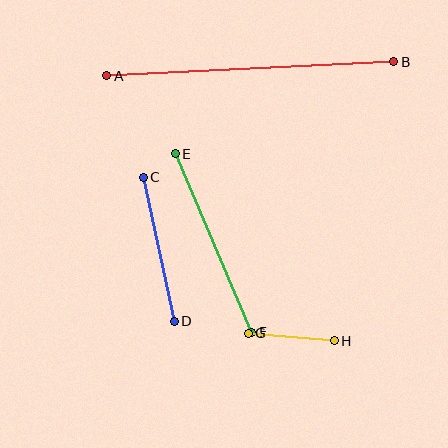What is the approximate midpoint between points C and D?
The midpoint is at approximately (159, 249) pixels.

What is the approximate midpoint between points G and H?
The midpoint is at approximately (291, 337) pixels.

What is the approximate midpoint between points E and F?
The midpoint is at approximately (213, 243) pixels.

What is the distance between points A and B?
The distance is approximately 287 pixels.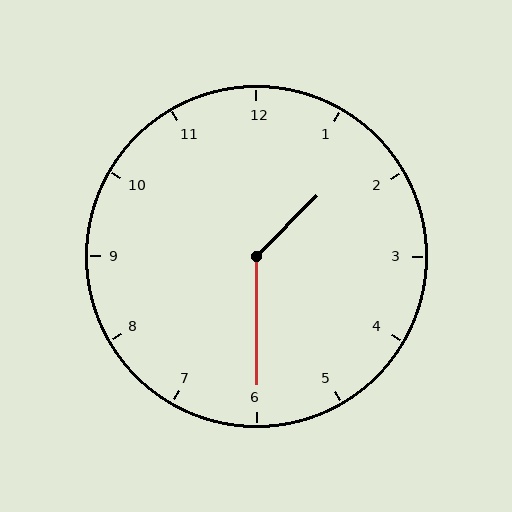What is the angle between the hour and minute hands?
Approximately 135 degrees.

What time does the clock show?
1:30.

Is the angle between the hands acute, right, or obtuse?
It is obtuse.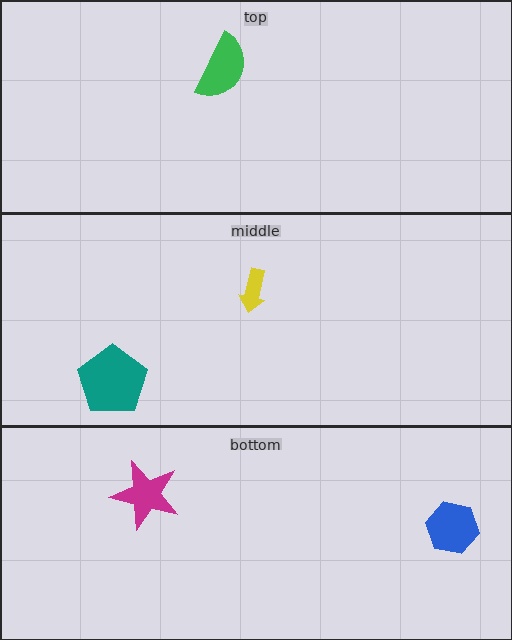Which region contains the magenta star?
The bottom region.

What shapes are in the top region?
The green semicircle.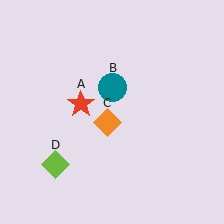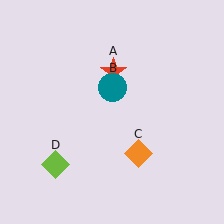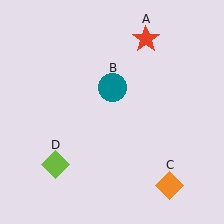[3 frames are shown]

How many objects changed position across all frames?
2 objects changed position: red star (object A), orange diamond (object C).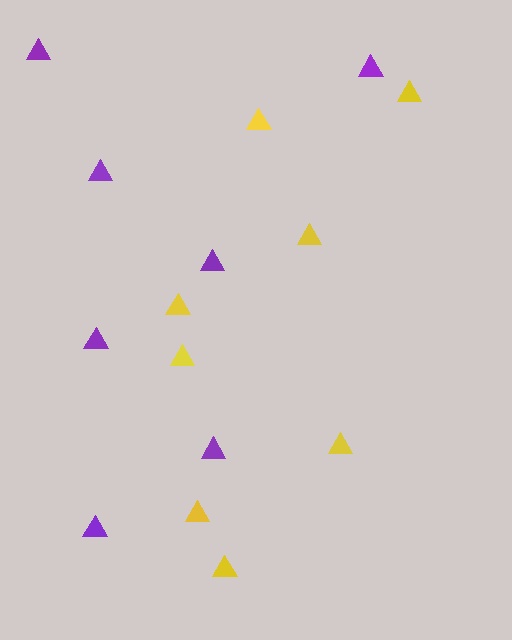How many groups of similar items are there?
There are 2 groups: one group of yellow triangles (8) and one group of purple triangles (7).